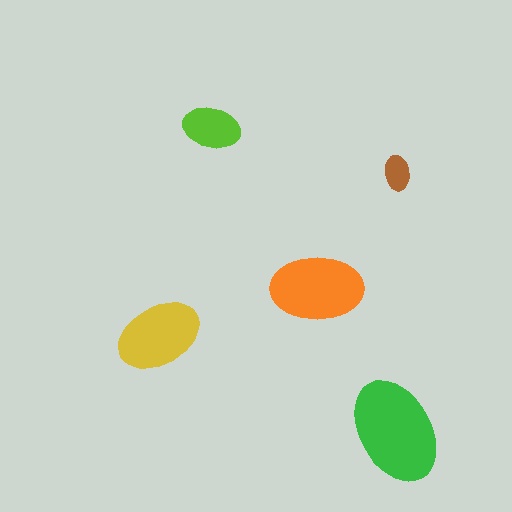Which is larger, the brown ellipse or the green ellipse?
The green one.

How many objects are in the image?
There are 5 objects in the image.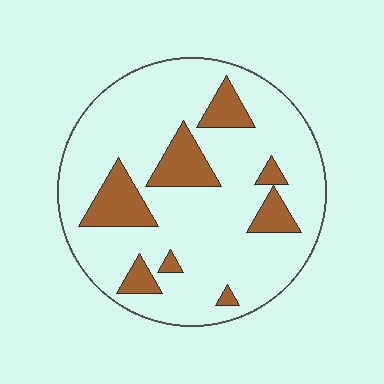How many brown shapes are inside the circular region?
8.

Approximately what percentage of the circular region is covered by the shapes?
Approximately 20%.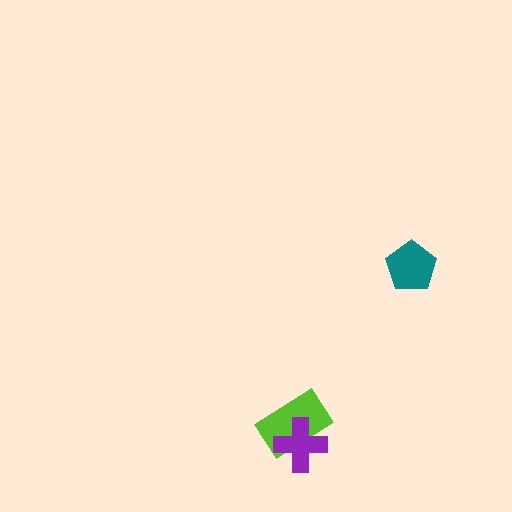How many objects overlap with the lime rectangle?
1 object overlaps with the lime rectangle.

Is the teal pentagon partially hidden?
No, no other shape covers it.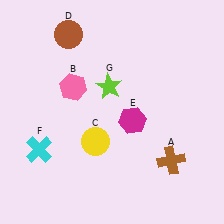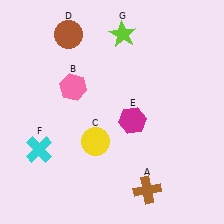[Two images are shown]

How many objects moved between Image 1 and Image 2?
2 objects moved between the two images.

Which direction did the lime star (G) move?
The lime star (G) moved up.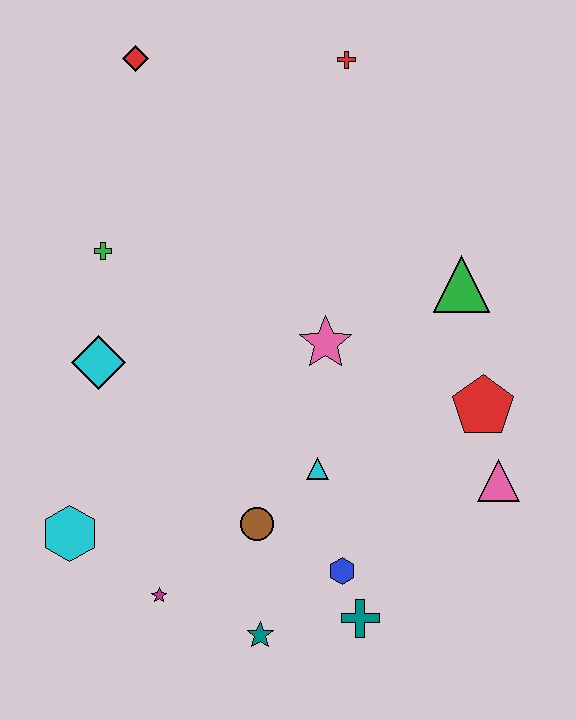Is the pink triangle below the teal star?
No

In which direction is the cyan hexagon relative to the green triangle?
The cyan hexagon is to the left of the green triangle.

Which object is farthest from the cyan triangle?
The red diamond is farthest from the cyan triangle.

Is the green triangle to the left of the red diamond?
No